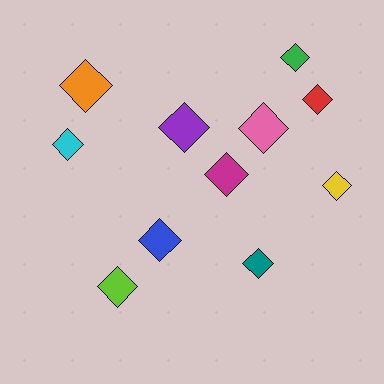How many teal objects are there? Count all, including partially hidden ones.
There is 1 teal object.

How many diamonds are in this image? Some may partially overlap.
There are 11 diamonds.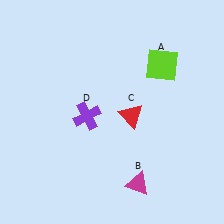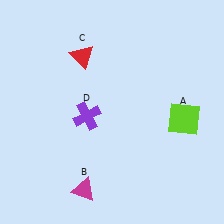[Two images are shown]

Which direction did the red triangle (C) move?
The red triangle (C) moved up.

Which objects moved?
The objects that moved are: the lime square (A), the magenta triangle (B), the red triangle (C).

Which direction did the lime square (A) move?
The lime square (A) moved down.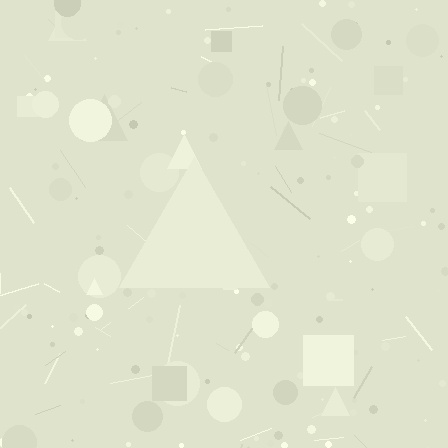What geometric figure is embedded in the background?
A triangle is embedded in the background.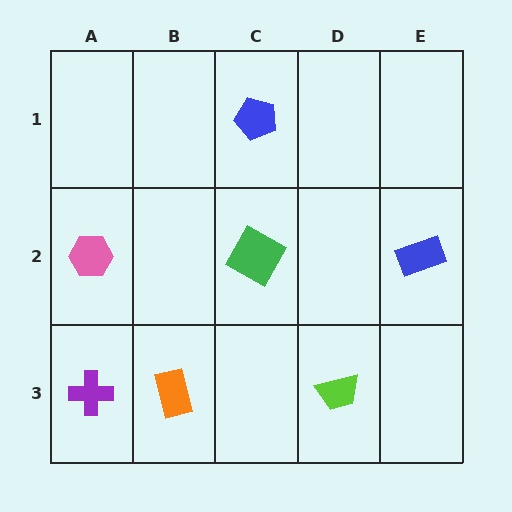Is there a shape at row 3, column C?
No, that cell is empty.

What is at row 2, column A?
A pink hexagon.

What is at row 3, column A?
A purple cross.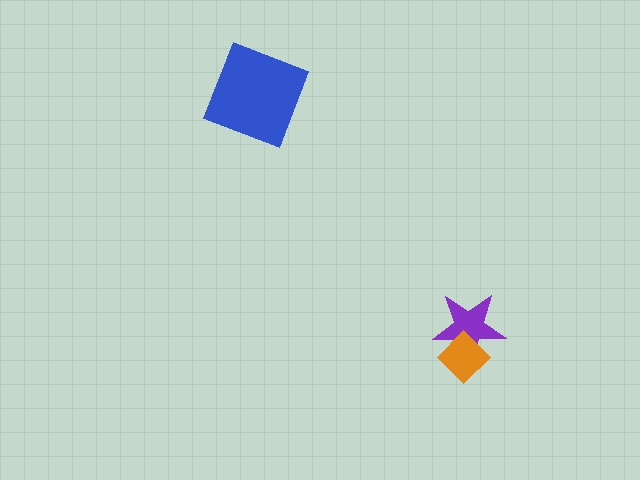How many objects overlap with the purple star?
1 object overlaps with the purple star.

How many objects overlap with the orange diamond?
1 object overlaps with the orange diamond.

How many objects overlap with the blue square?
0 objects overlap with the blue square.